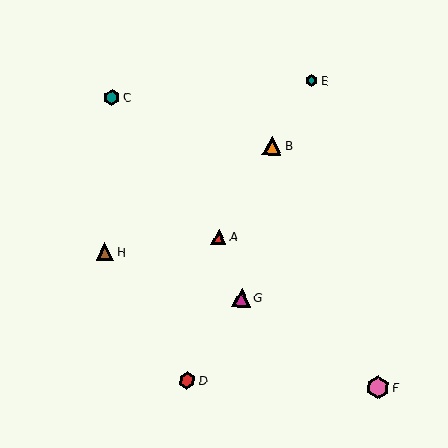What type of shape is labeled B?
Shape B is an orange triangle.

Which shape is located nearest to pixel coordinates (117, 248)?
The brown triangle (labeled H) at (105, 252) is nearest to that location.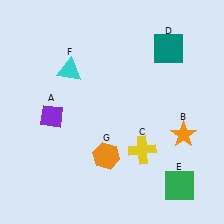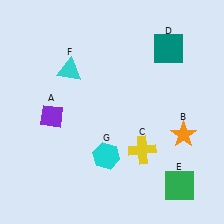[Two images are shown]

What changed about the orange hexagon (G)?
In Image 1, G is orange. In Image 2, it changed to cyan.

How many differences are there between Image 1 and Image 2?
There is 1 difference between the two images.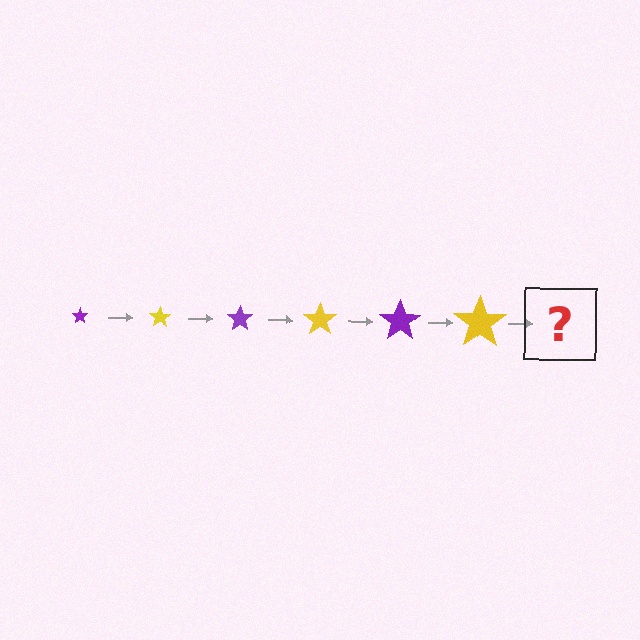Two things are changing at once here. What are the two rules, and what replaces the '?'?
The two rules are that the star grows larger each step and the color cycles through purple and yellow. The '?' should be a purple star, larger than the previous one.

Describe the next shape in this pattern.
It should be a purple star, larger than the previous one.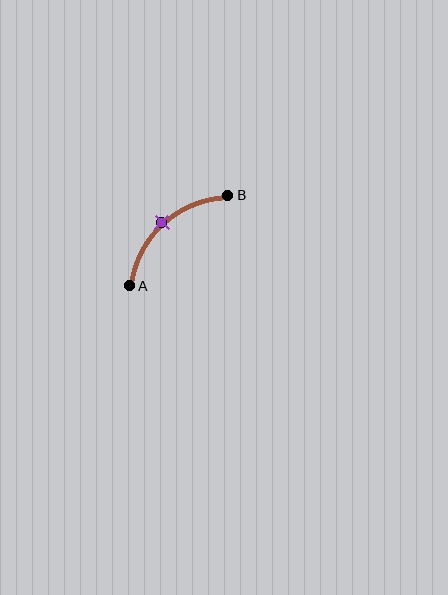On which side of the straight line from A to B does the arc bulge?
The arc bulges above and to the left of the straight line connecting A and B.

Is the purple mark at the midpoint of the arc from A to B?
Yes. The purple mark lies on the arc at equal arc-length from both A and B — it is the arc midpoint.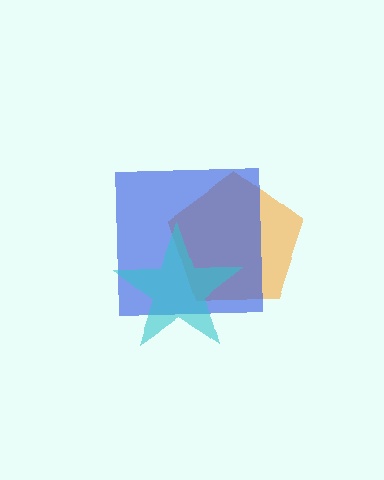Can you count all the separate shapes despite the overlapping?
Yes, there are 3 separate shapes.